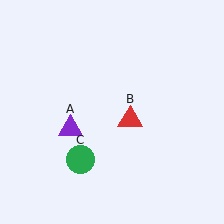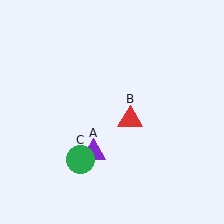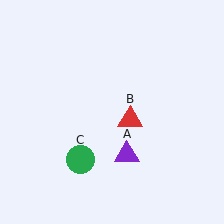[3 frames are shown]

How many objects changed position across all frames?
1 object changed position: purple triangle (object A).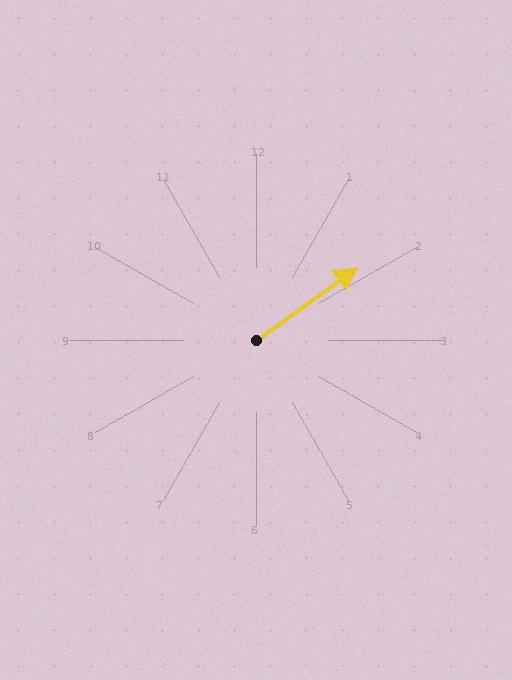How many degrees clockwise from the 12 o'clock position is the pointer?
Approximately 54 degrees.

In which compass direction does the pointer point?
Northeast.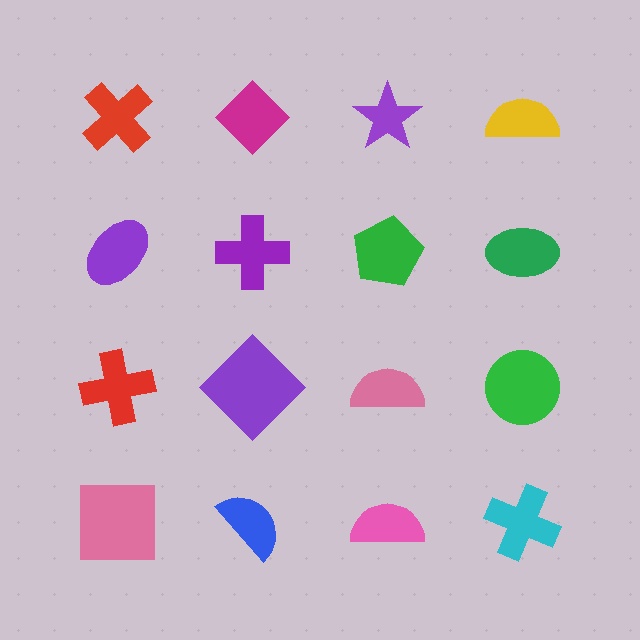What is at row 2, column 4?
A green ellipse.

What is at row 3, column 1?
A red cross.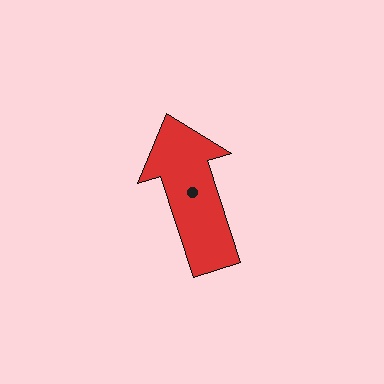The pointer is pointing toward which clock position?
Roughly 11 o'clock.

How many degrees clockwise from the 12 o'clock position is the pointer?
Approximately 342 degrees.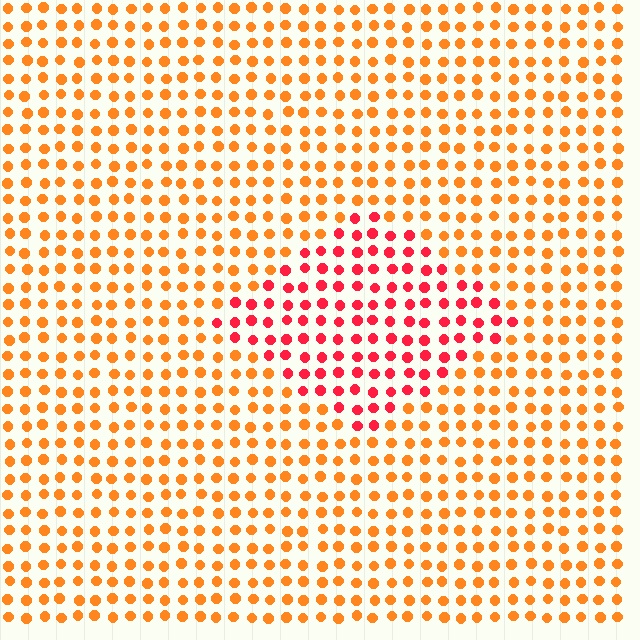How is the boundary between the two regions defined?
The boundary is defined purely by a slight shift in hue (about 37 degrees). Spacing, size, and orientation are identical on both sides.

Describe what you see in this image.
The image is filled with small orange elements in a uniform arrangement. A diamond-shaped region is visible where the elements are tinted to a slightly different hue, forming a subtle color boundary.